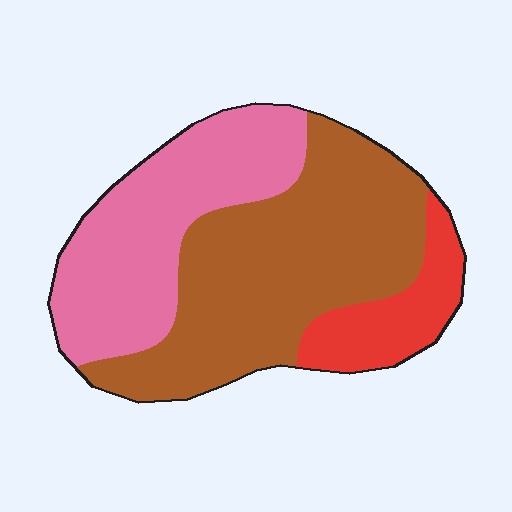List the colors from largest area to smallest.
From largest to smallest: brown, pink, red.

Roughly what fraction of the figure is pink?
Pink takes up between a quarter and a half of the figure.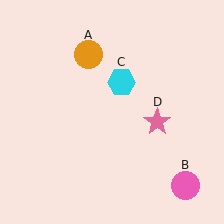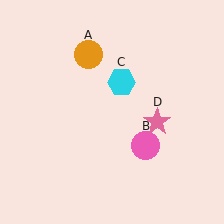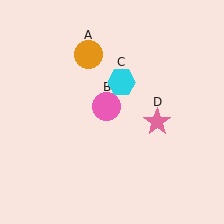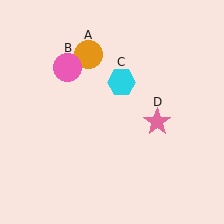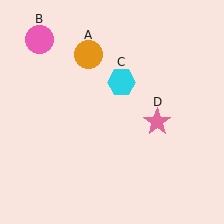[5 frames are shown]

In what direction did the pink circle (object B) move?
The pink circle (object B) moved up and to the left.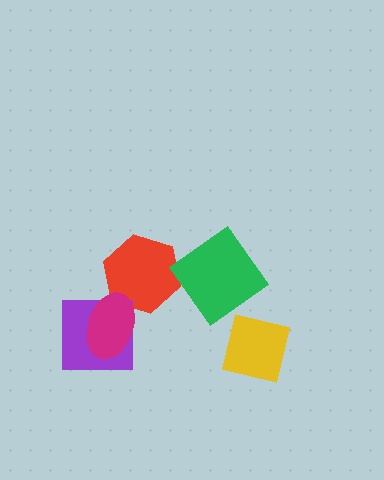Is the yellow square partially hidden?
No, no other shape covers it.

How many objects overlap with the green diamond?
0 objects overlap with the green diamond.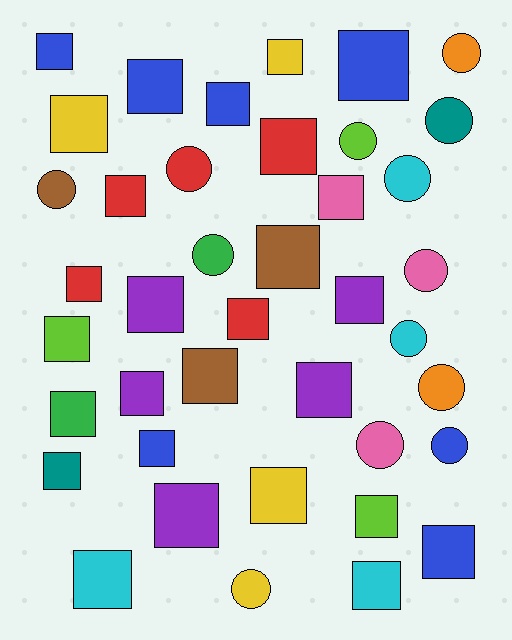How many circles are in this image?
There are 13 circles.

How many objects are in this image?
There are 40 objects.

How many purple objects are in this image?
There are 5 purple objects.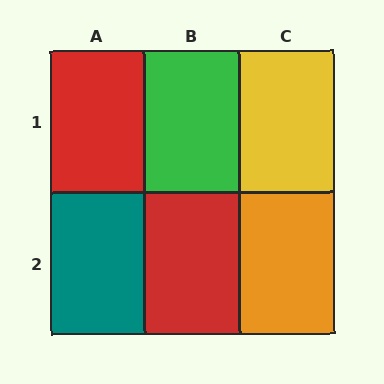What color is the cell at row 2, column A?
Teal.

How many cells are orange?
1 cell is orange.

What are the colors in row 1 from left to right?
Red, green, yellow.